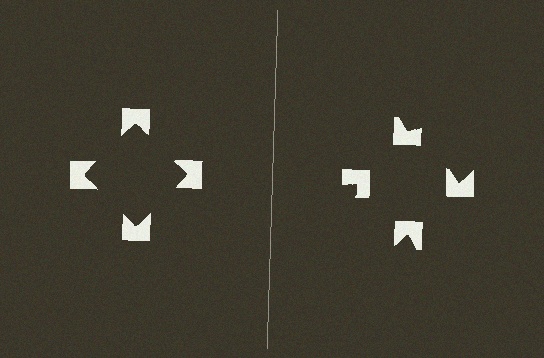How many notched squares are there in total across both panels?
8 — 4 on each side.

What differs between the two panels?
The notched squares are positioned identically on both sides; only the wedge orientations differ. On the left they align to a square; on the right they are misaligned.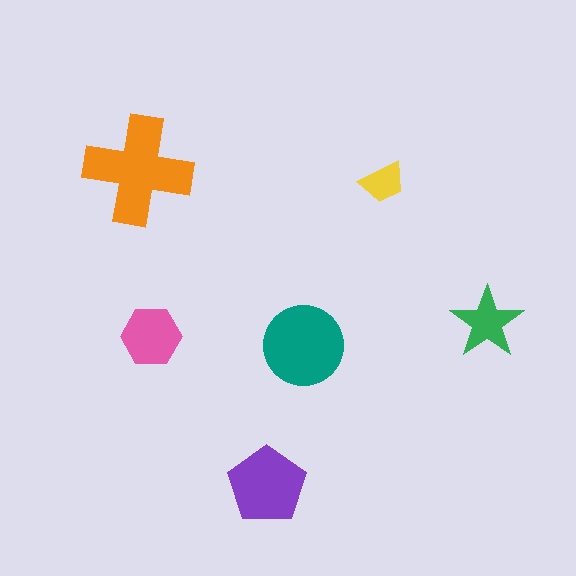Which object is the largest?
The orange cross.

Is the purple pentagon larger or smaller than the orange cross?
Smaller.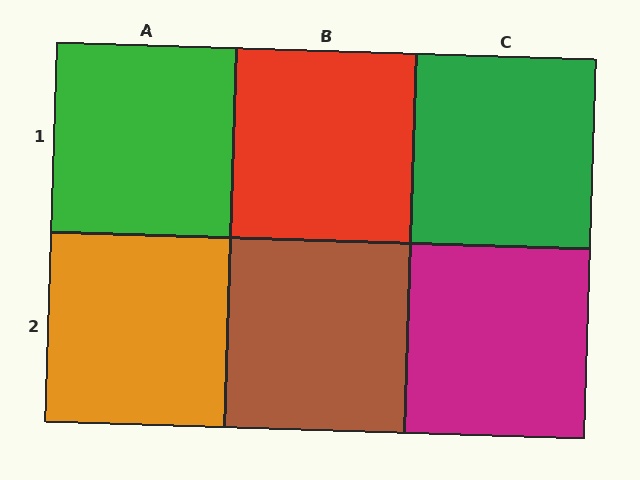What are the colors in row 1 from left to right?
Green, red, green.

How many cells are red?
1 cell is red.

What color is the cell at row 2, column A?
Orange.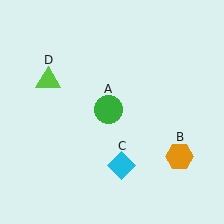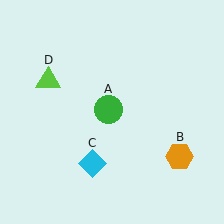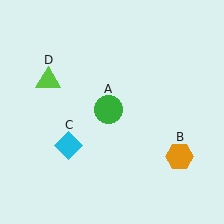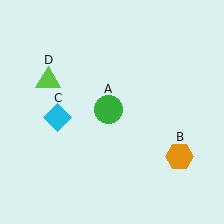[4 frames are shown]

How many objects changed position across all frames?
1 object changed position: cyan diamond (object C).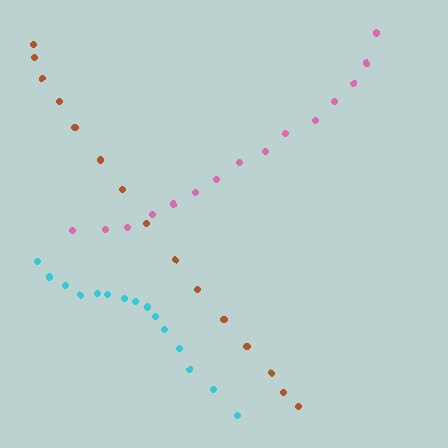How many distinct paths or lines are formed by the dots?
There are 3 distinct paths.